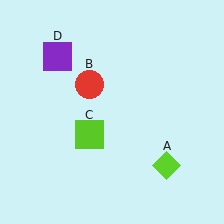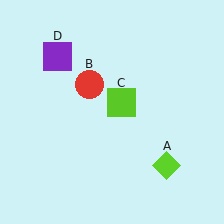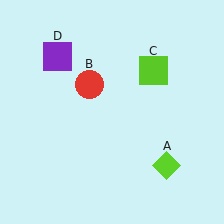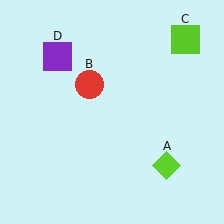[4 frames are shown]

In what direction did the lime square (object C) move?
The lime square (object C) moved up and to the right.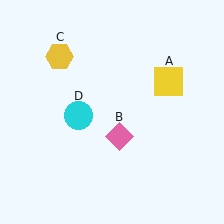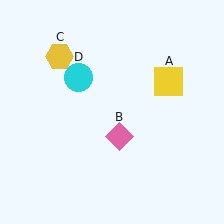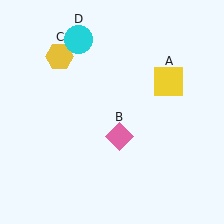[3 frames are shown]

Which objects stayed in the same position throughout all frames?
Yellow square (object A) and pink diamond (object B) and yellow hexagon (object C) remained stationary.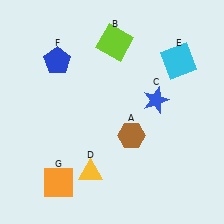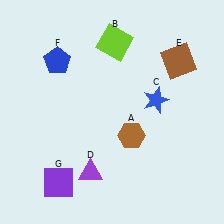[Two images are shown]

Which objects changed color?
D changed from yellow to purple. E changed from cyan to brown. G changed from orange to purple.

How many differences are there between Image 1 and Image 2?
There are 3 differences between the two images.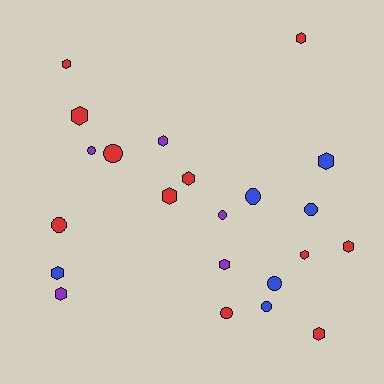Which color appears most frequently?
Red, with 11 objects.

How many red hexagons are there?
There are 8 red hexagons.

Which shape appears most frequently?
Hexagon, with 13 objects.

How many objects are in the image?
There are 22 objects.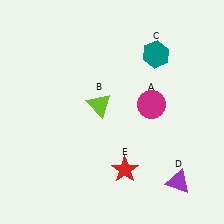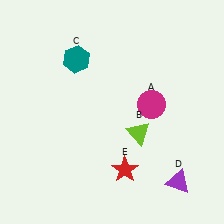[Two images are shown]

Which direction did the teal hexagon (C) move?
The teal hexagon (C) moved left.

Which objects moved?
The objects that moved are: the lime triangle (B), the teal hexagon (C).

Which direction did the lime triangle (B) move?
The lime triangle (B) moved right.